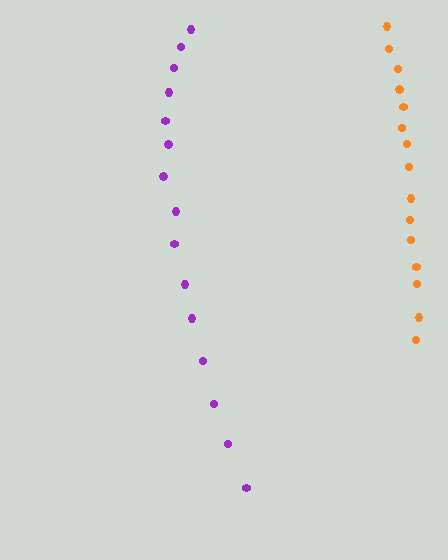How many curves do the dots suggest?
There are 2 distinct paths.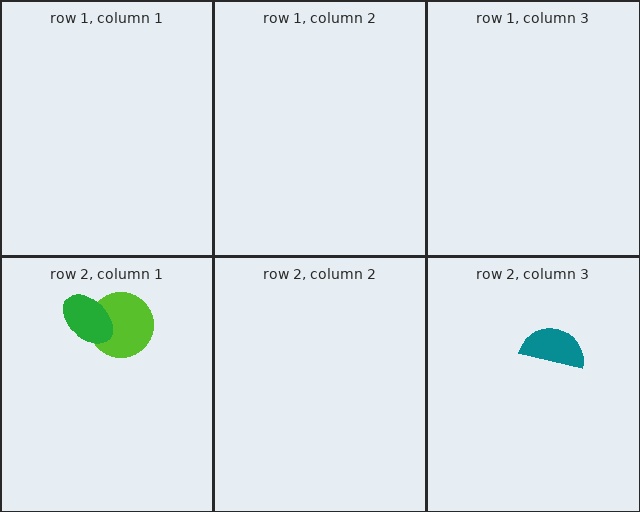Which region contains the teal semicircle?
The row 2, column 3 region.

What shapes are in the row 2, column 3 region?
The teal semicircle.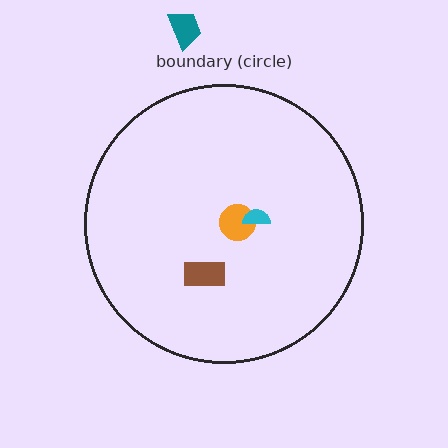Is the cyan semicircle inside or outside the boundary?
Inside.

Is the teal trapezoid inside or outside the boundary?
Outside.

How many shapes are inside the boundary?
3 inside, 1 outside.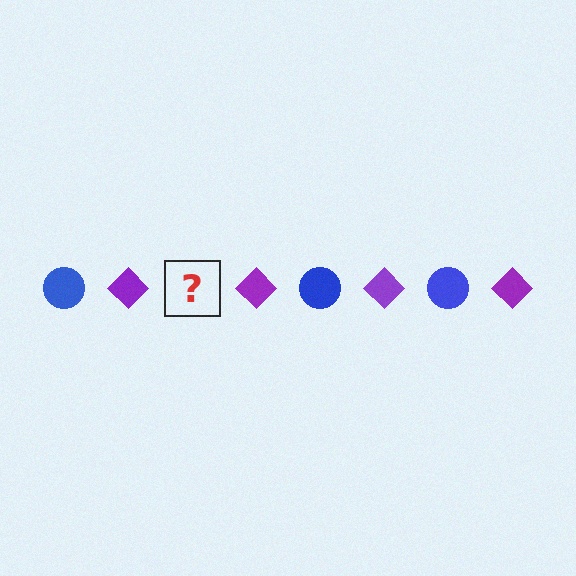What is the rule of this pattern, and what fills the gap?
The rule is that the pattern alternates between blue circle and purple diamond. The gap should be filled with a blue circle.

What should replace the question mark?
The question mark should be replaced with a blue circle.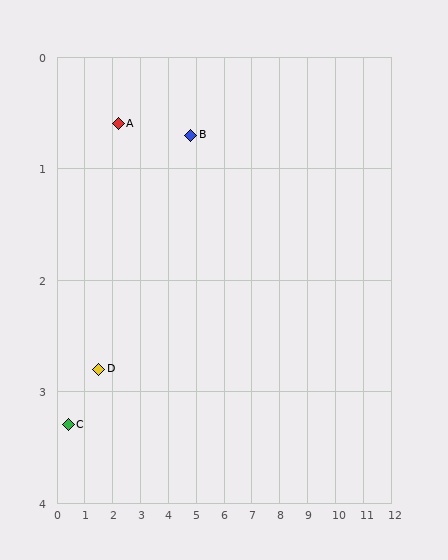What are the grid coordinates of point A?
Point A is at approximately (2.2, 0.6).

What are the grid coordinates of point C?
Point C is at approximately (0.4, 3.3).